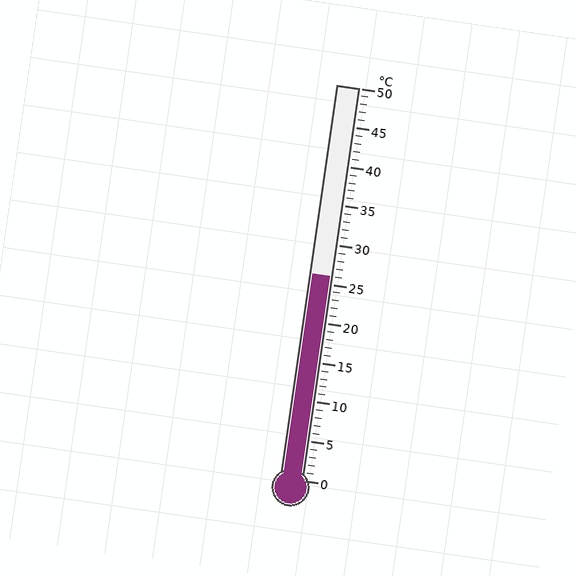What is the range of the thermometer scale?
The thermometer scale ranges from 0°C to 50°C.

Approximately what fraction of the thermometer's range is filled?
The thermometer is filled to approximately 50% of its range.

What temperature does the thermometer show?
The thermometer shows approximately 26°C.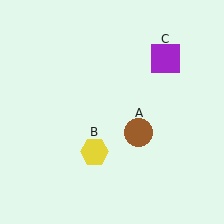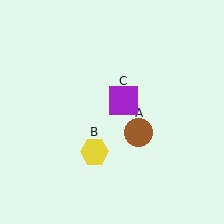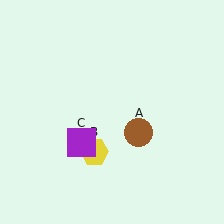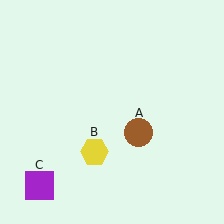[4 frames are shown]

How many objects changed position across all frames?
1 object changed position: purple square (object C).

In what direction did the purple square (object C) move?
The purple square (object C) moved down and to the left.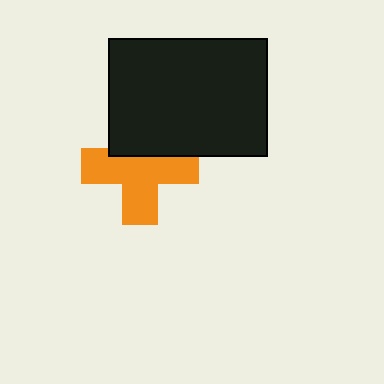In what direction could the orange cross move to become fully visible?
The orange cross could move down. That would shift it out from behind the black rectangle entirely.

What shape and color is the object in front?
The object in front is a black rectangle.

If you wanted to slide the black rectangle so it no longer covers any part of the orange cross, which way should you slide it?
Slide it up — that is the most direct way to separate the two shapes.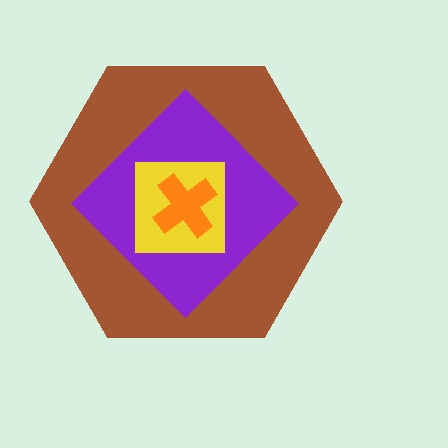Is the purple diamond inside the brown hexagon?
Yes.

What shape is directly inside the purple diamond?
The yellow square.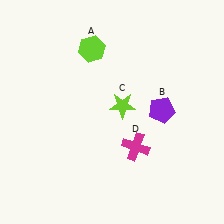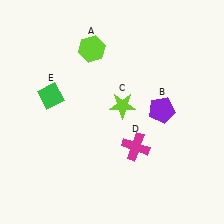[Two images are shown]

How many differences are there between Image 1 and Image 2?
There is 1 difference between the two images.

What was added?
A green diamond (E) was added in Image 2.